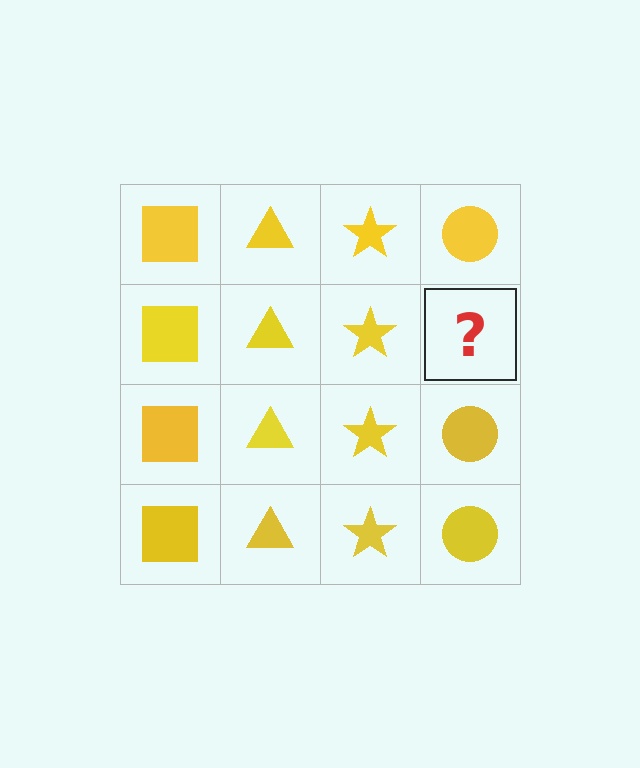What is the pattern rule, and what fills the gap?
The rule is that each column has a consistent shape. The gap should be filled with a yellow circle.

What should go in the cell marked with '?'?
The missing cell should contain a yellow circle.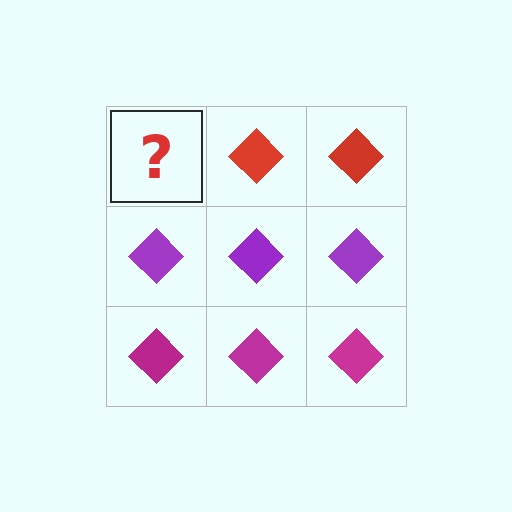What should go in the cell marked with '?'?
The missing cell should contain a red diamond.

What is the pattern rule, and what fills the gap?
The rule is that each row has a consistent color. The gap should be filled with a red diamond.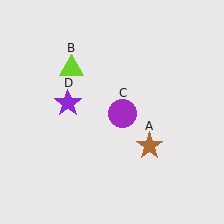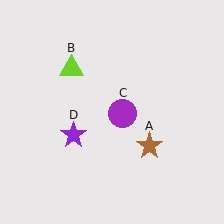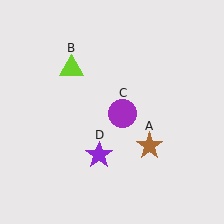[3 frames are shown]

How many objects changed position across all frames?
1 object changed position: purple star (object D).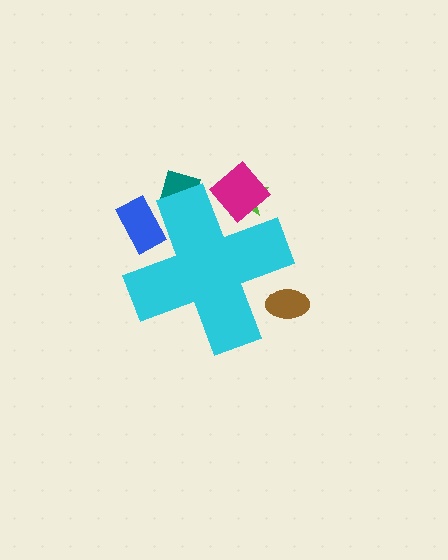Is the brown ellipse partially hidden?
Yes, the brown ellipse is partially hidden behind the cyan cross.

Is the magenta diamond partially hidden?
Yes, the magenta diamond is partially hidden behind the cyan cross.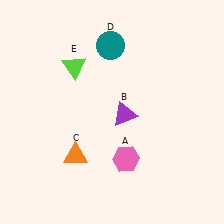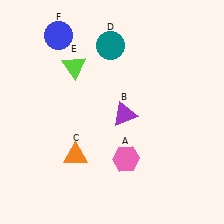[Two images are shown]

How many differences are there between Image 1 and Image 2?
There is 1 difference between the two images.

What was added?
A blue circle (F) was added in Image 2.